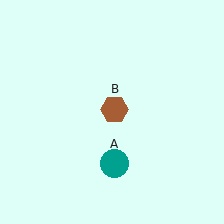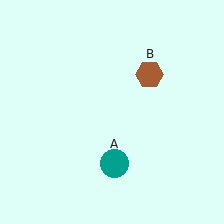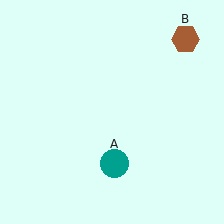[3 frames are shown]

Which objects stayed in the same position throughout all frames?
Teal circle (object A) remained stationary.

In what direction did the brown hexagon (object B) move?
The brown hexagon (object B) moved up and to the right.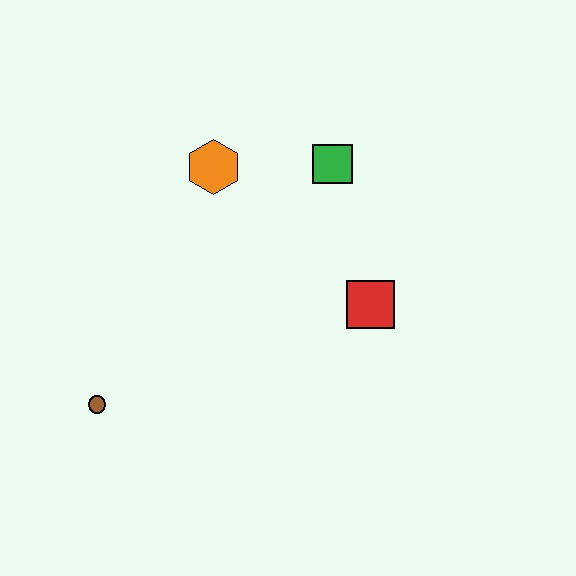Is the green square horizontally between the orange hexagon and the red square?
Yes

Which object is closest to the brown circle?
The orange hexagon is closest to the brown circle.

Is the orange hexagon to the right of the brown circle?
Yes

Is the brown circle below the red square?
Yes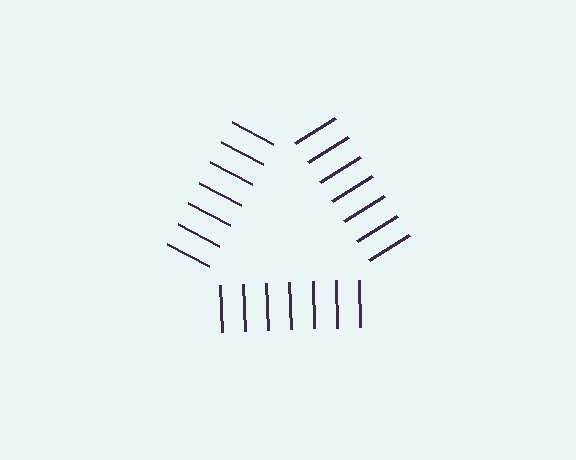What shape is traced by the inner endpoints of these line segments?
An illusory triangle — the line segments terminate on its edges but no continuous stroke is drawn.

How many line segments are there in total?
21 — 7 along each of the 3 edges.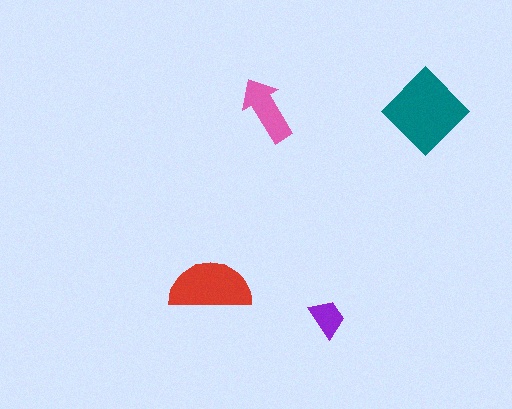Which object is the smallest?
The purple trapezoid.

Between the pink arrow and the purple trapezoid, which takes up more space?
The pink arrow.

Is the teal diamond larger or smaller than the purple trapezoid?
Larger.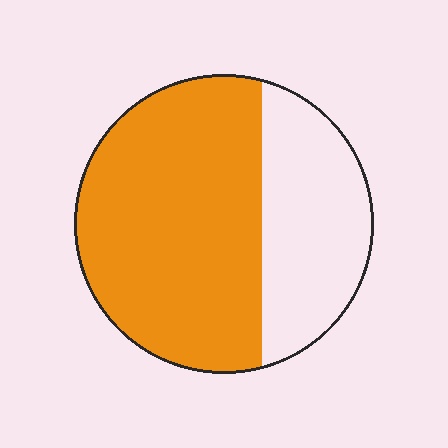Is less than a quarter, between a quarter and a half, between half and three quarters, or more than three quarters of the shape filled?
Between half and three quarters.